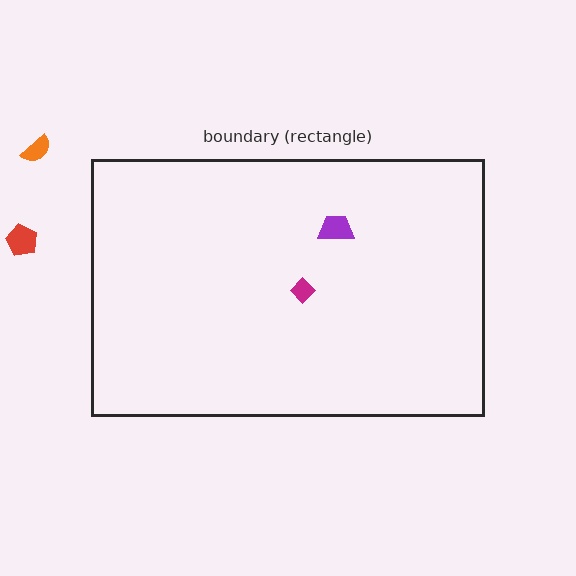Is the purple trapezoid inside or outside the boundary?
Inside.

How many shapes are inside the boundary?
2 inside, 2 outside.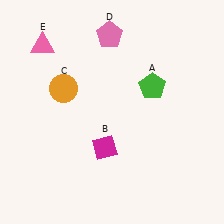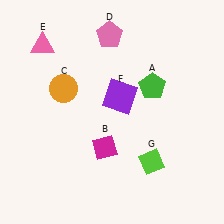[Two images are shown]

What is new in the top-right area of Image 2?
A purple square (F) was added in the top-right area of Image 2.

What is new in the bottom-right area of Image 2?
A lime diamond (G) was added in the bottom-right area of Image 2.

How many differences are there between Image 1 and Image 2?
There are 2 differences between the two images.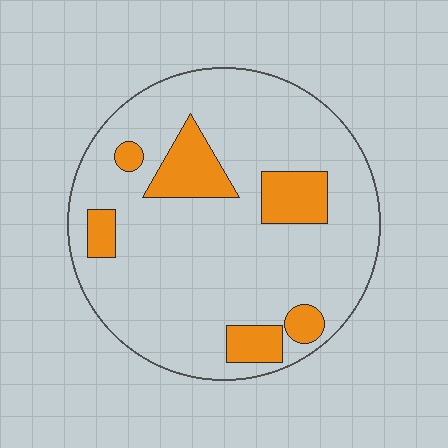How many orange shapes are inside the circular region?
6.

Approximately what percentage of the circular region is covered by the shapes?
Approximately 15%.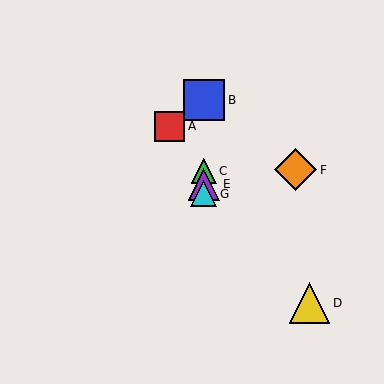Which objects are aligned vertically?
Objects B, C, E, G are aligned vertically.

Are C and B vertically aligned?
Yes, both are at x≈204.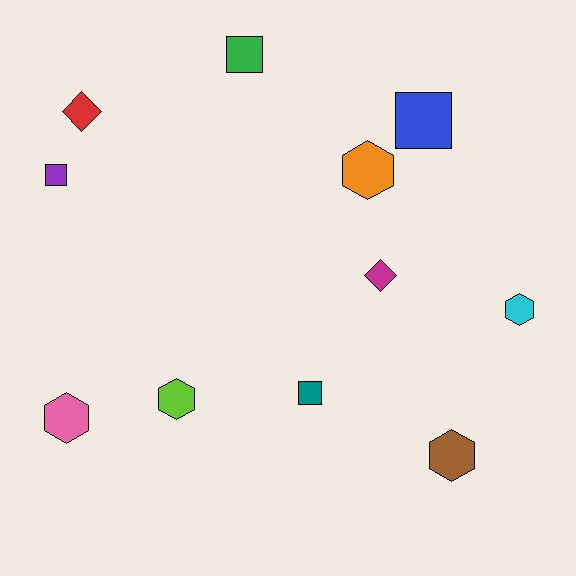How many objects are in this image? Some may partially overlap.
There are 11 objects.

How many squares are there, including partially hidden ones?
There are 4 squares.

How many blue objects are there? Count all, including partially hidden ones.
There is 1 blue object.